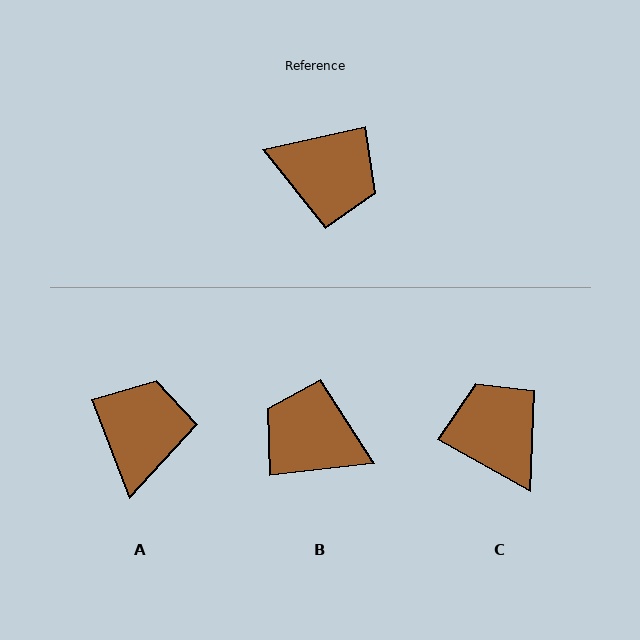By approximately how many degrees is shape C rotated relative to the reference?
Approximately 138 degrees counter-clockwise.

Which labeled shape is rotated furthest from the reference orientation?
B, about 174 degrees away.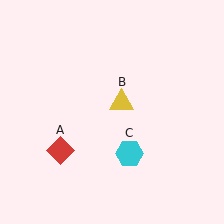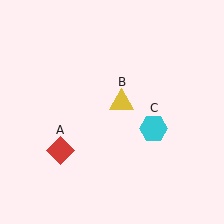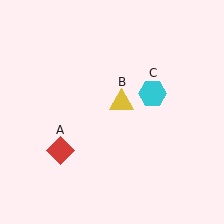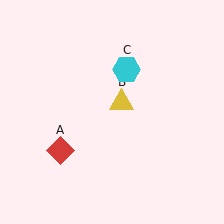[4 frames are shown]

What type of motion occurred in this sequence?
The cyan hexagon (object C) rotated counterclockwise around the center of the scene.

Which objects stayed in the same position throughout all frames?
Red diamond (object A) and yellow triangle (object B) remained stationary.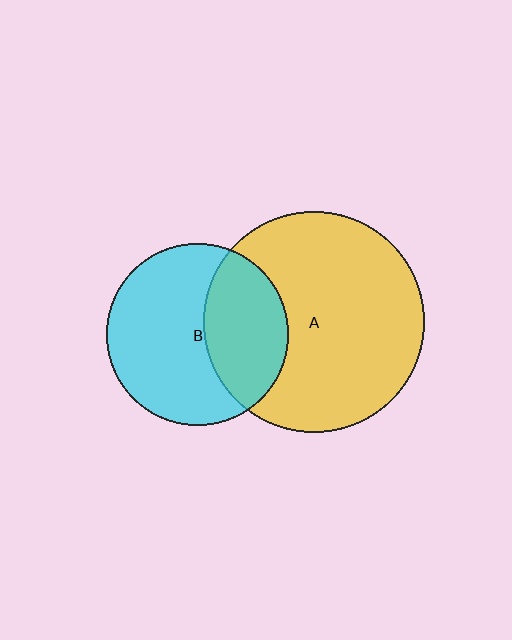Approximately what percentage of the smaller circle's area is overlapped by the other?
Approximately 35%.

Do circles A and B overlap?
Yes.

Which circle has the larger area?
Circle A (yellow).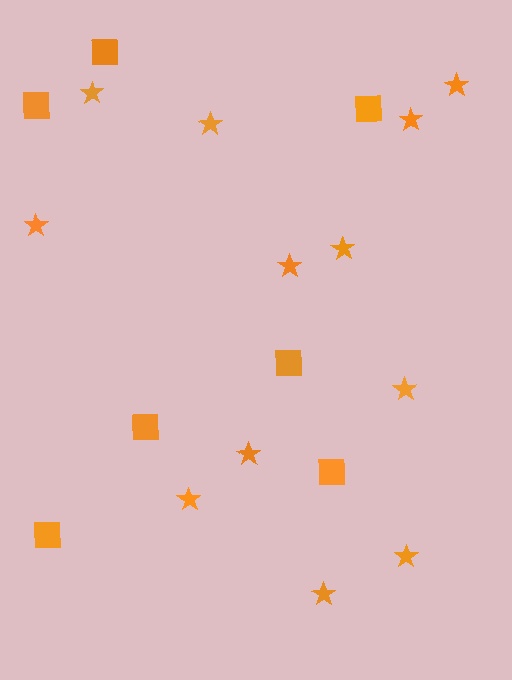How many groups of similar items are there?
There are 2 groups: one group of stars (12) and one group of squares (7).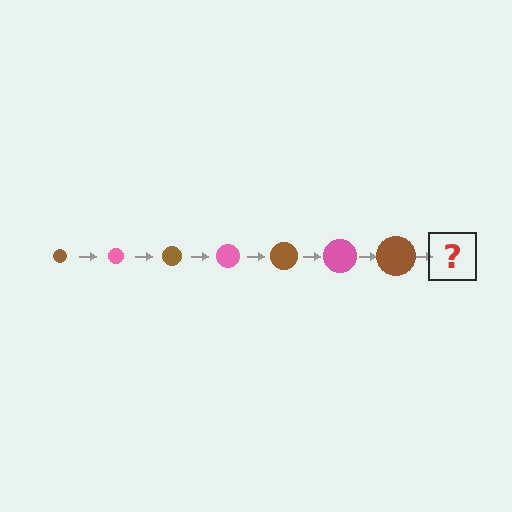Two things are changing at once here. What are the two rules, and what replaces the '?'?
The two rules are that the circle grows larger each step and the color cycles through brown and pink. The '?' should be a pink circle, larger than the previous one.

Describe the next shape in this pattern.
It should be a pink circle, larger than the previous one.